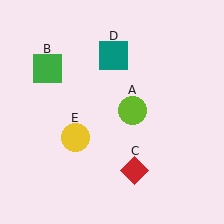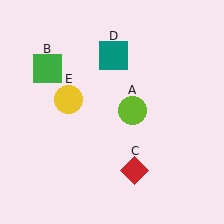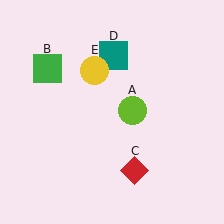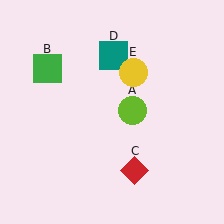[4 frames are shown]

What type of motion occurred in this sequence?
The yellow circle (object E) rotated clockwise around the center of the scene.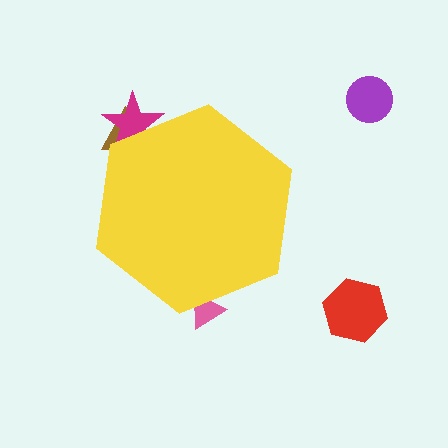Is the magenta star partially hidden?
Yes, the magenta star is partially hidden behind the yellow hexagon.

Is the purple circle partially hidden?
No, the purple circle is fully visible.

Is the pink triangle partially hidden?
Yes, the pink triangle is partially hidden behind the yellow hexagon.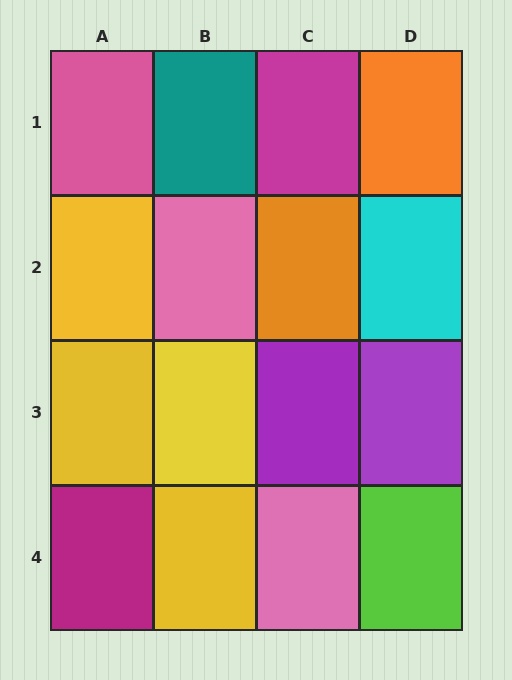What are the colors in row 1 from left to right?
Pink, teal, magenta, orange.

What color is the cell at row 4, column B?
Yellow.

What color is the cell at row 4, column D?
Lime.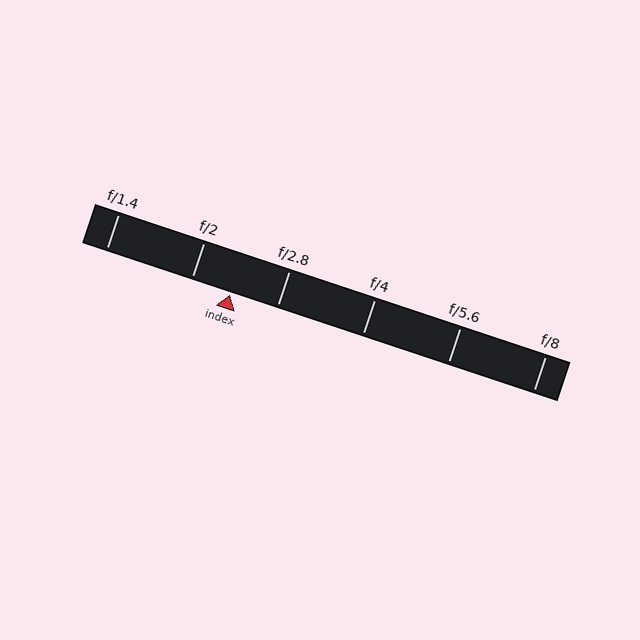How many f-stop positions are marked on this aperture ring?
There are 6 f-stop positions marked.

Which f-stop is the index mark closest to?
The index mark is closest to f/2.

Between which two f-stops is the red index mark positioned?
The index mark is between f/2 and f/2.8.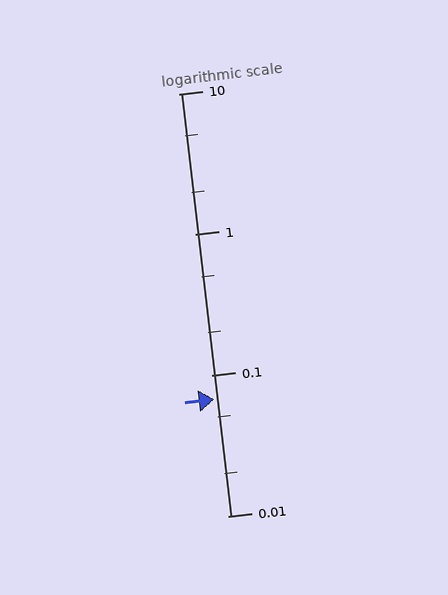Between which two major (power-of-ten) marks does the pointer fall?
The pointer is between 0.01 and 0.1.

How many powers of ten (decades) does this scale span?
The scale spans 3 decades, from 0.01 to 10.